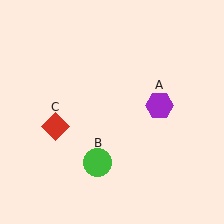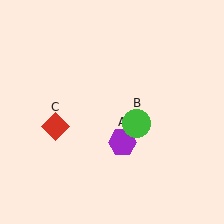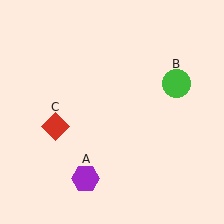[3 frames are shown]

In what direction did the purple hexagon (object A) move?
The purple hexagon (object A) moved down and to the left.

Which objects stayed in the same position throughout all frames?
Red diamond (object C) remained stationary.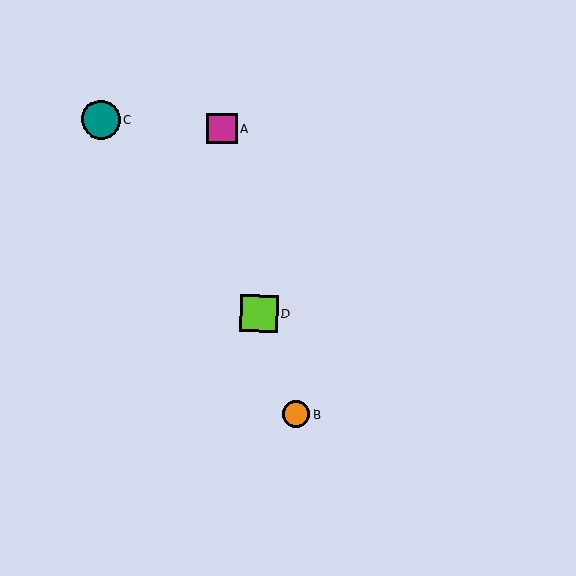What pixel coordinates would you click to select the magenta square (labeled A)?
Click at (222, 129) to select the magenta square A.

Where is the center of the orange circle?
The center of the orange circle is at (296, 414).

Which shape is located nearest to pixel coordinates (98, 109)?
The teal circle (labeled C) at (101, 120) is nearest to that location.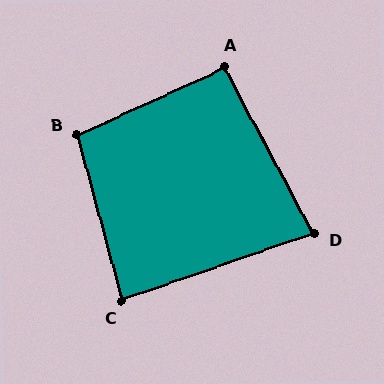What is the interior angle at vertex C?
Approximately 86 degrees (approximately right).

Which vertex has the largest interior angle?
B, at approximately 99 degrees.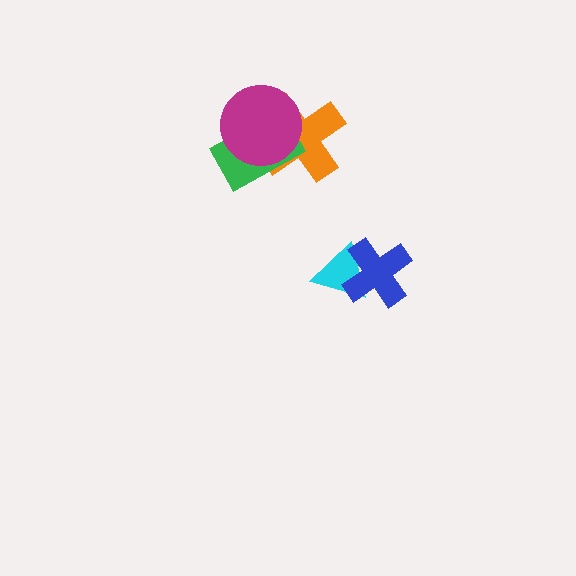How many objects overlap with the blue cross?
1 object overlaps with the blue cross.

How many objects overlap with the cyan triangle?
1 object overlaps with the cyan triangle.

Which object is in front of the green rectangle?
The magenta circle is in front of the green rectangle.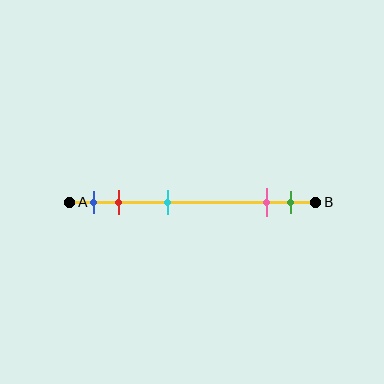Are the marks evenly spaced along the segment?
No, the marks are not evenly spaced.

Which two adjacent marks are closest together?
The pink and green marks are the closest adjacent pair.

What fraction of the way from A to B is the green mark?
The green mark is approximately 90% (0.9) of the way from A to B.